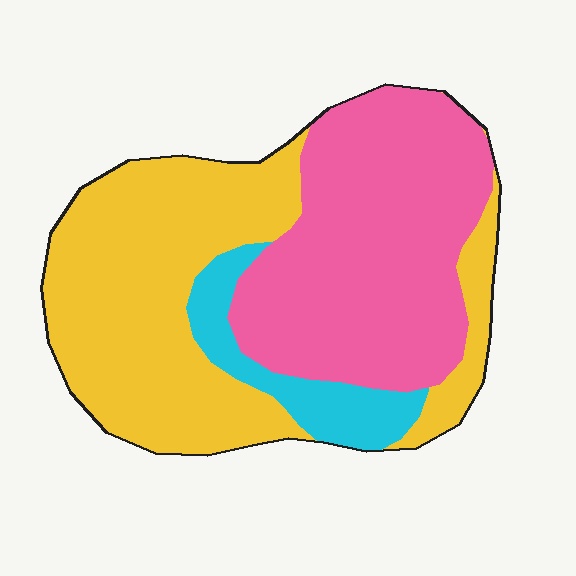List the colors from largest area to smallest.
From largest to smallest: yellow, pink, cyan.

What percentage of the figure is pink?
Pink covers around 45% of the figure.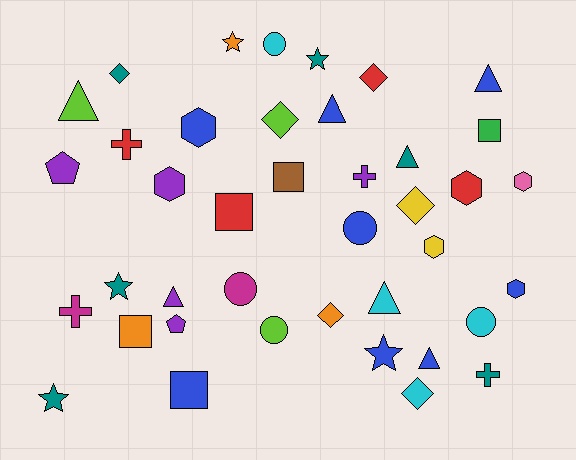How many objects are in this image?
There are 40 objects.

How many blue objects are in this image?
There are 8 blue objects.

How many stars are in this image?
There are 5 stars.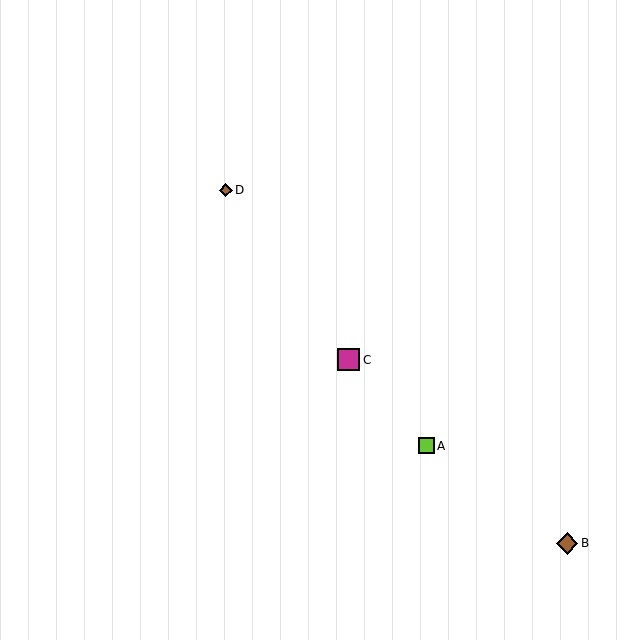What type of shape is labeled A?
Shape A is a lime square.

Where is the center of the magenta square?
The center of the magenta square is at (349, 360).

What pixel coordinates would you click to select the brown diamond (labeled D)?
Click at (226, 190) to select the brown diamond D.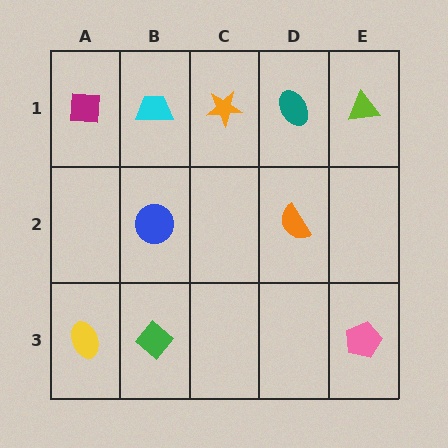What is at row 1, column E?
A lime triangle.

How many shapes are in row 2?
2 shapes.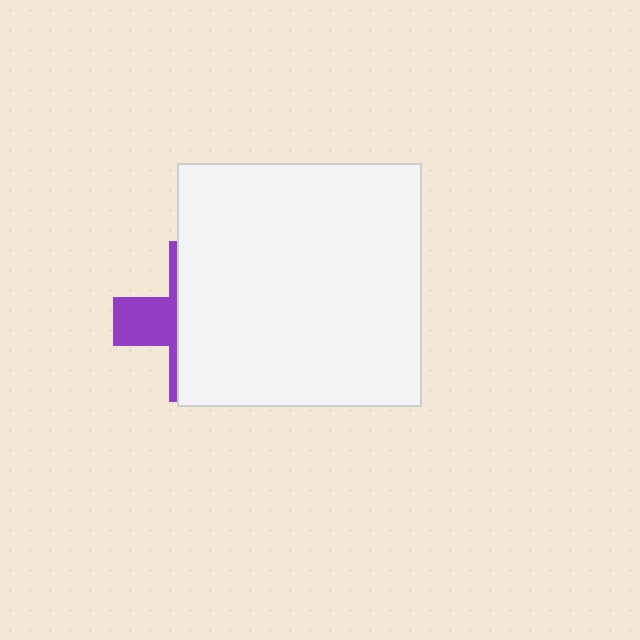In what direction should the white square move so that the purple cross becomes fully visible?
The white square should move right. That is the shortest direction to clear the overlap and leave the purple cross fully visible.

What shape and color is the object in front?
The object in front is a white square.